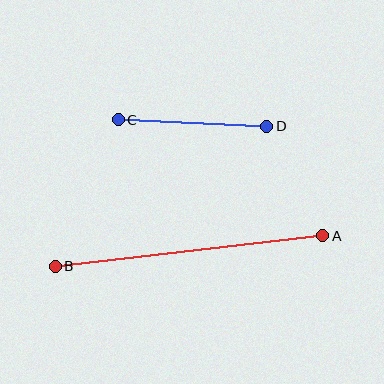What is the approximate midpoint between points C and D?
The midpoint is at approximately (192, 123) pixels.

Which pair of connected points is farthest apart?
Points A and B are farthest apart.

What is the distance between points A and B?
The distance is approximately 269 pixels.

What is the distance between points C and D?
The distance is approximately 149 pixels.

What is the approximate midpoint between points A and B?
The midpoint is at approximately (189, 251) pixels.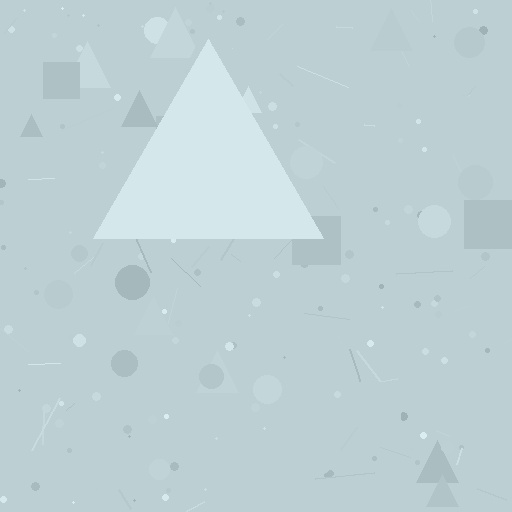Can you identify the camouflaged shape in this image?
The camouflaged shape is a triangle.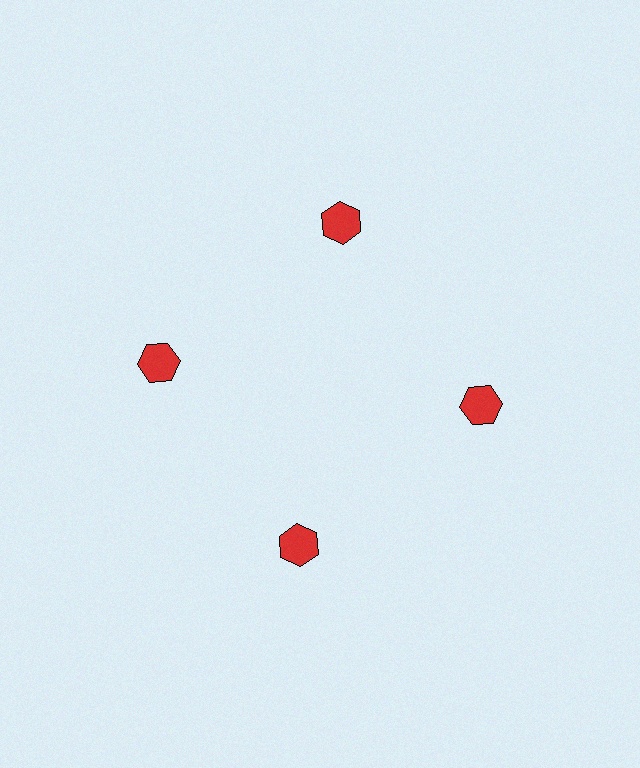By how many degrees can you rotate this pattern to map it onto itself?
The pattern maps onto itself every 90 degrees of rotation.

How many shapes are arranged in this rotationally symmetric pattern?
There are 4 shapes, arranged in 4 groups of 1.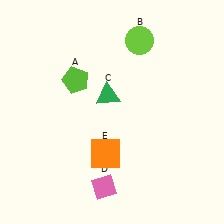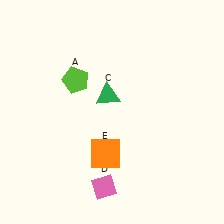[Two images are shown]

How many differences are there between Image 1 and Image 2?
There is 1 difference between the two images.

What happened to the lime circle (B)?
The lime circle (B) was removed in Image 2. It was in the top-right area of Image 1.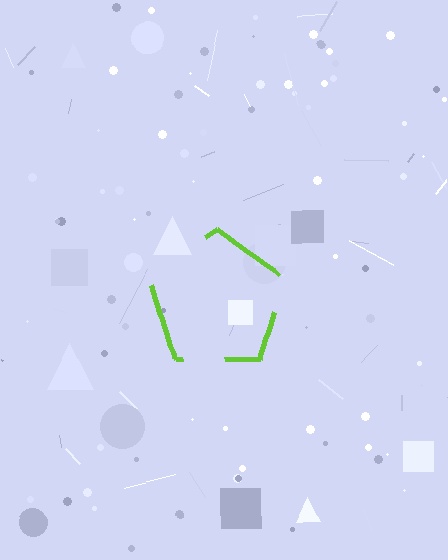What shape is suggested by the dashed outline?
The dashed outline suggests a pentagon.